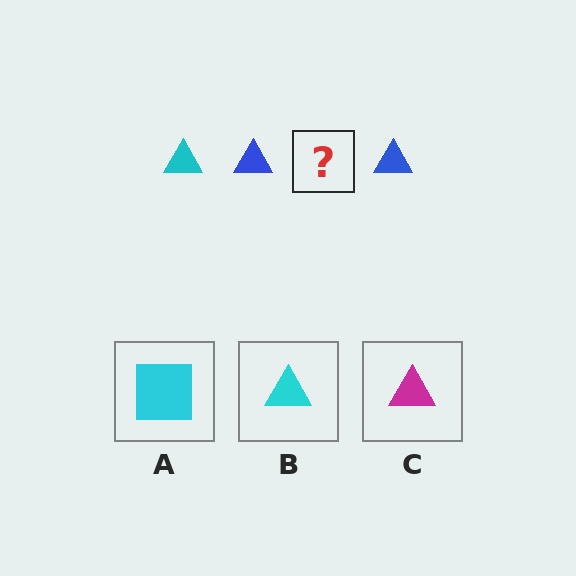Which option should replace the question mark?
Option B.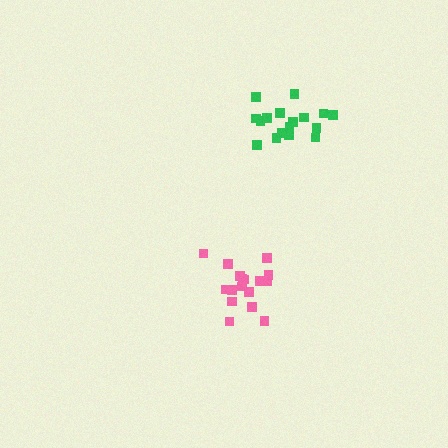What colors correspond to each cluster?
The clusters are colored: green, pink.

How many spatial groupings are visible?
There are 2 spatial groupings.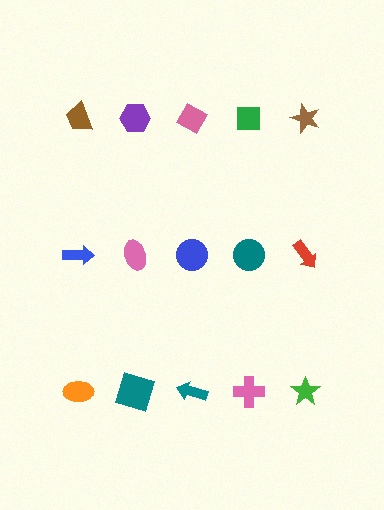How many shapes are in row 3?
5 shapes.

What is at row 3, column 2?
A teal square.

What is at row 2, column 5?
A red arrow.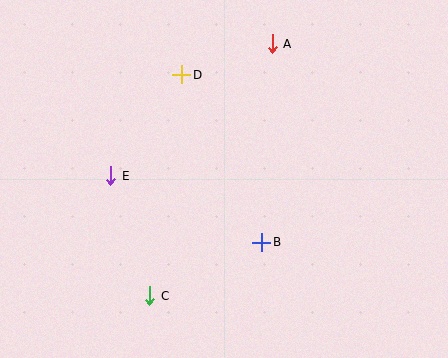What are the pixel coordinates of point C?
Point C is at (150, 296).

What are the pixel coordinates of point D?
Point D is at (182, 75).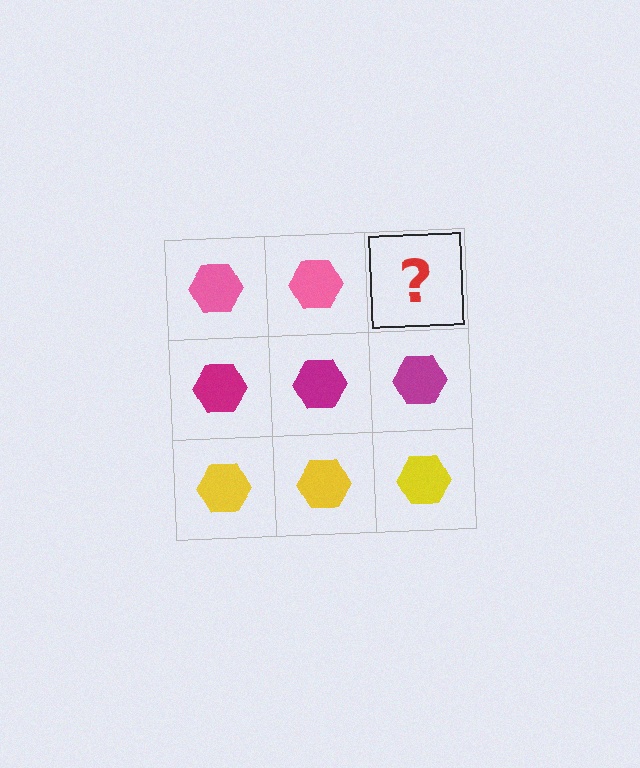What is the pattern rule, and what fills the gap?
The rule is that each row has a consistent color. The gap should be filled with a pink hexagon.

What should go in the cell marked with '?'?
The missing cell should contain a pink hexagon.